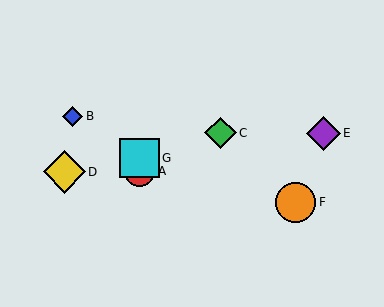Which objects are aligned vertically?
Objects A, G are aligned vertically.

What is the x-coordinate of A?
Object A is at x≈139.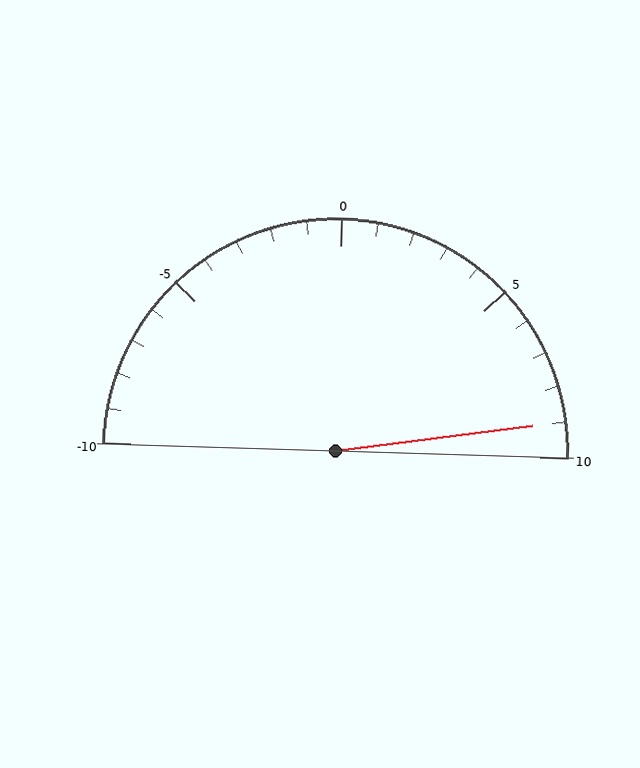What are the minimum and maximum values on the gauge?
The gauge ranges from -10 to 10.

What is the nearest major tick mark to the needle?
The nearest major tick mark is 10.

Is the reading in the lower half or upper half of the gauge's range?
The reading is in the upper half of the range (-10 to 10).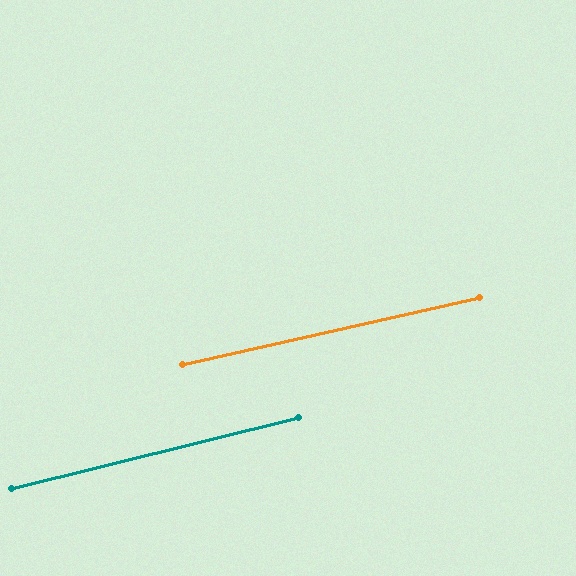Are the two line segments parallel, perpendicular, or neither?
Parallel — their directions differ by only 1.2°.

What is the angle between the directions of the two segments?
Approximately 1 degree.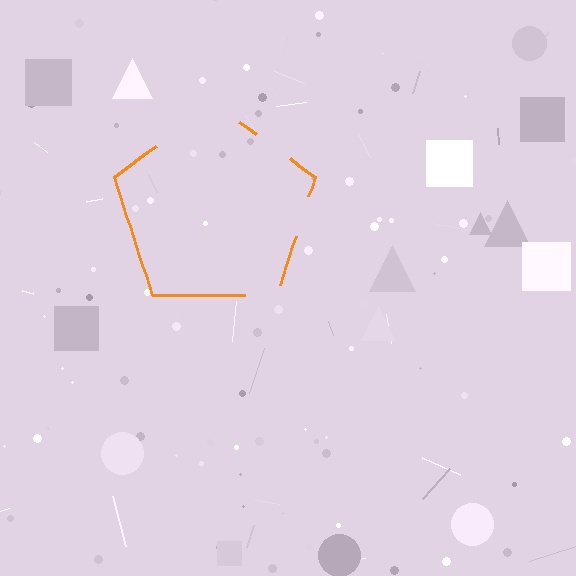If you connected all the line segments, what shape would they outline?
They would outline a pentagon.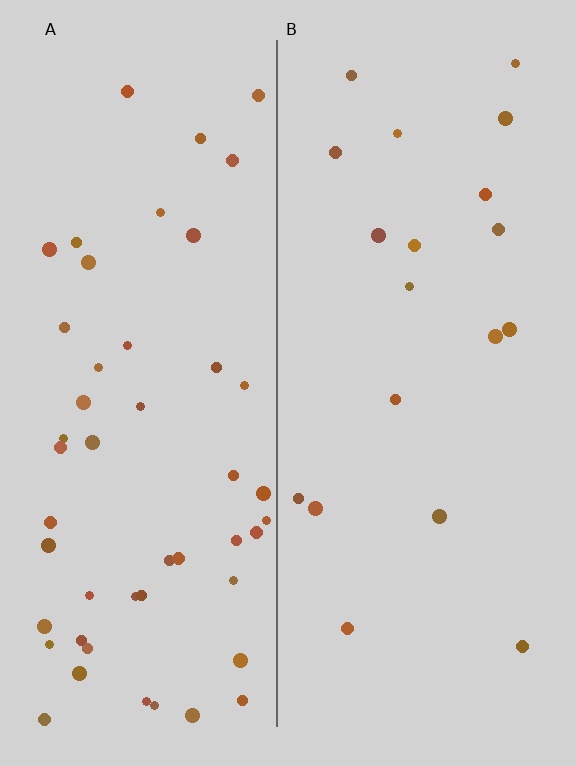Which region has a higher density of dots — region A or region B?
A (the left).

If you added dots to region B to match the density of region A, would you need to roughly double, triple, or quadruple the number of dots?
Approximately triple.